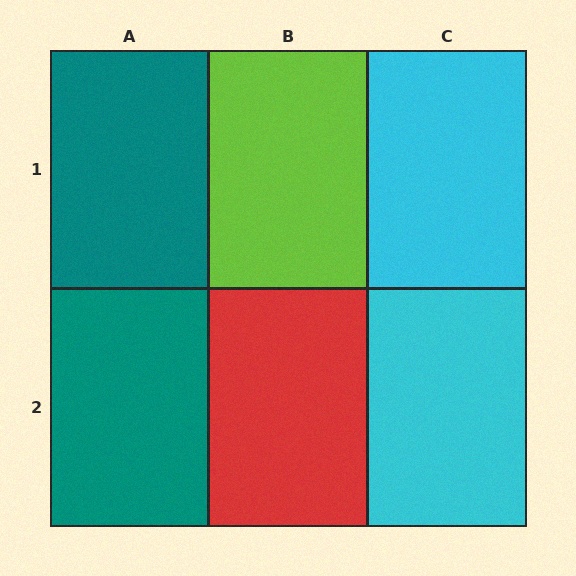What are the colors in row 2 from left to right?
Teal, red, cyan.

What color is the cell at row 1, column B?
Lime.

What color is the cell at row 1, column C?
Cyan.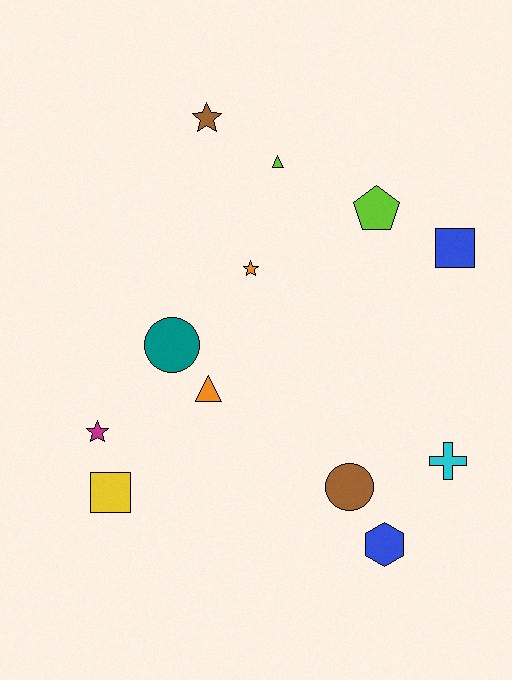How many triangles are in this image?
There are 2 triangles.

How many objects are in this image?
There are 12 objects.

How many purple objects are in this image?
There are no purple objects.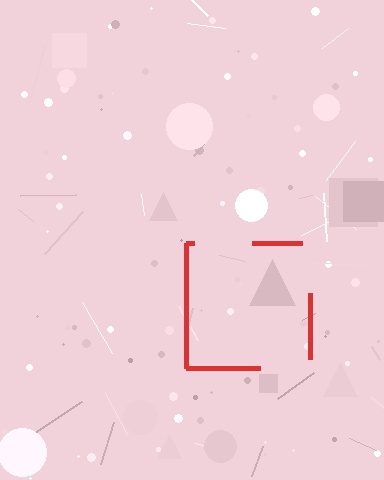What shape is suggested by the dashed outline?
The dashed outline suggests a square.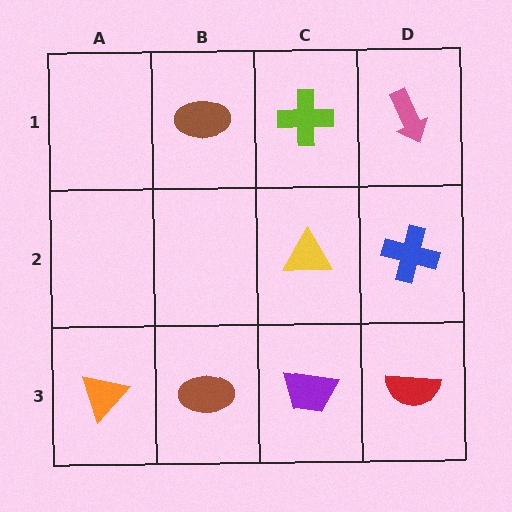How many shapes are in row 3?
4 shapes.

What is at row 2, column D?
A blue cross.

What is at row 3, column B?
A brown ellipse.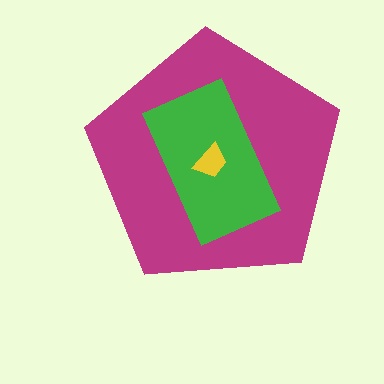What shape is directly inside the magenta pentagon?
The green rectangle.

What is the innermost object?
The yellow trapezoid.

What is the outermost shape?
The magenta pentagon.